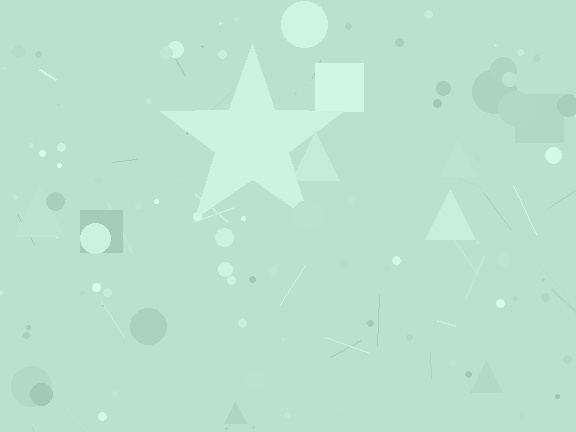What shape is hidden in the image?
A star is hidden in the image.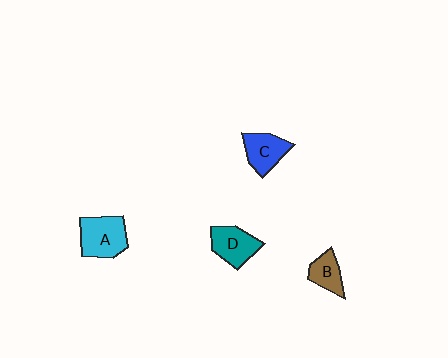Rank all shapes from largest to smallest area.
From largest to smallest: A (cyan), D (teal), C (blue), B (brown).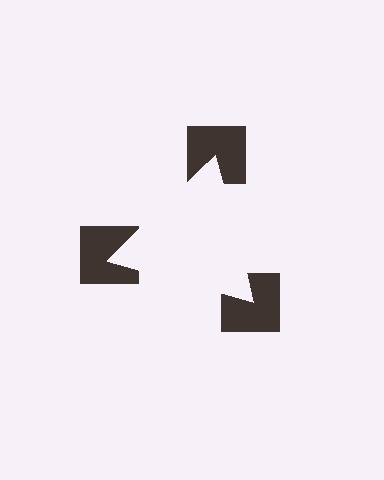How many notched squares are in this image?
There are 3 — one at each vertex of the illusory triangle.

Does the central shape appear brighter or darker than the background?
It typically appears slightly brighter than the background, even though no actual brightness change is drawn.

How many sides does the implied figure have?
3 sides.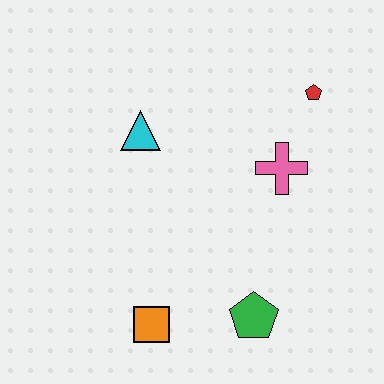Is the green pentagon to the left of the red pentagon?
Yes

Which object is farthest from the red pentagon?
The orange square is farthest from the red pentagon.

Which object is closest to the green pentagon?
The orange square is closest to the green pentagon.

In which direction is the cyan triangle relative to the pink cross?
The cyan triangle is to the left of the pink cross.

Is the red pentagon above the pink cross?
Yes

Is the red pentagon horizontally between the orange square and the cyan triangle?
No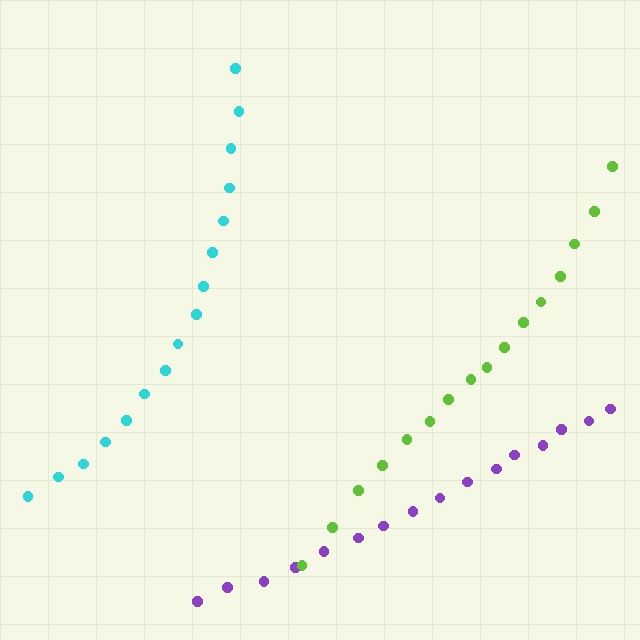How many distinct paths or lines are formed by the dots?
There are 3 distinct paths.